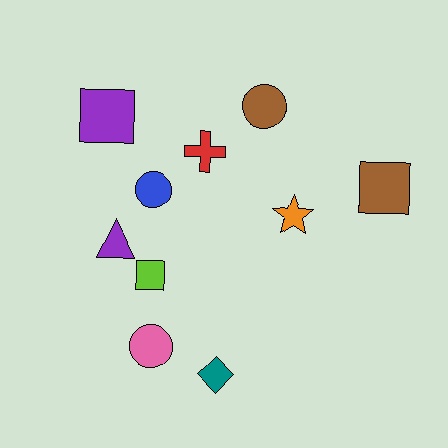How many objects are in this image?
There are 10 objects.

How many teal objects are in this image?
There is 1 teal object.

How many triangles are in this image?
There is 1 triangle.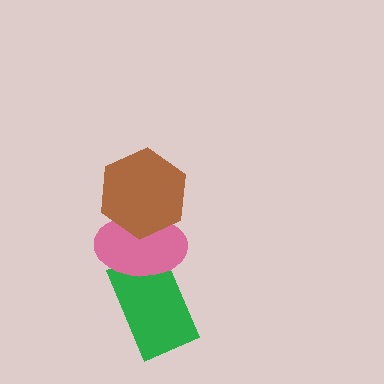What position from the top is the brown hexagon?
The brown hexagon is 1st from the top.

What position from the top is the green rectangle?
The green rectangle is 3rd from the top.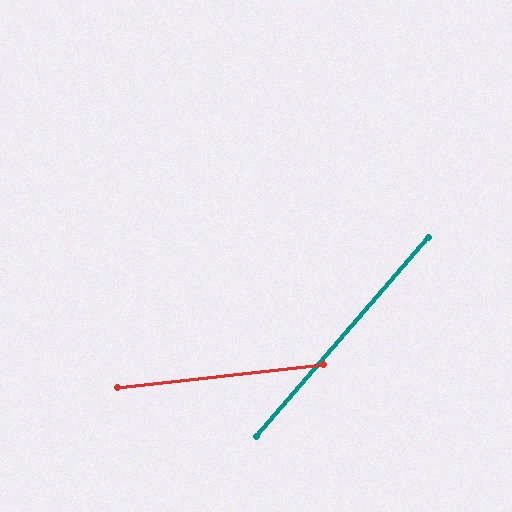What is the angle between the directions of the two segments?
Approximately 43 degrees.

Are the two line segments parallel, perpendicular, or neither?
Neither parallel nor perpendicular — they differ by about 43°.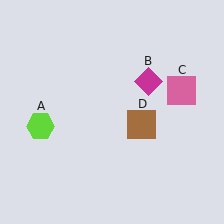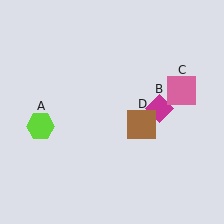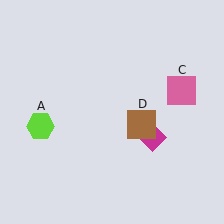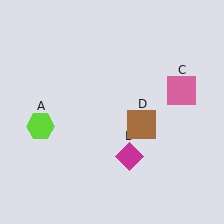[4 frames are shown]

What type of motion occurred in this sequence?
The magenta diamond (object B) rotated clockwise around the center of the scene.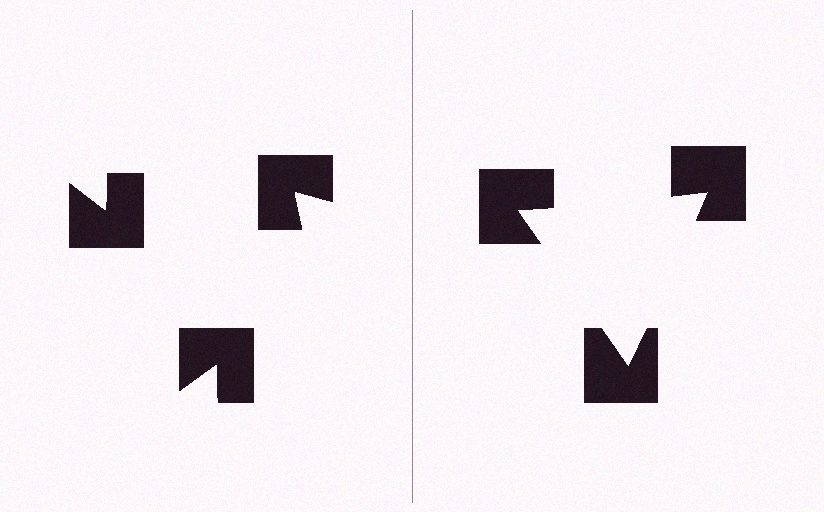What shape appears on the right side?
An illusory triangle.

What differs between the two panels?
The notched squares are positioned identically on both sides; only the wedge orientations differ. On the right they align to a triangle; on the left they are misaligned.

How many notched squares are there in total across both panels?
6 — 3 on each side.